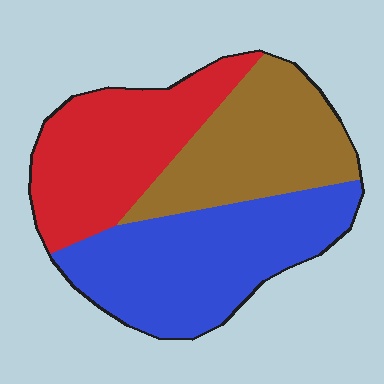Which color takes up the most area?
Blue, at roughly 40%.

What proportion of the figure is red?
Red covers 31% of the figure.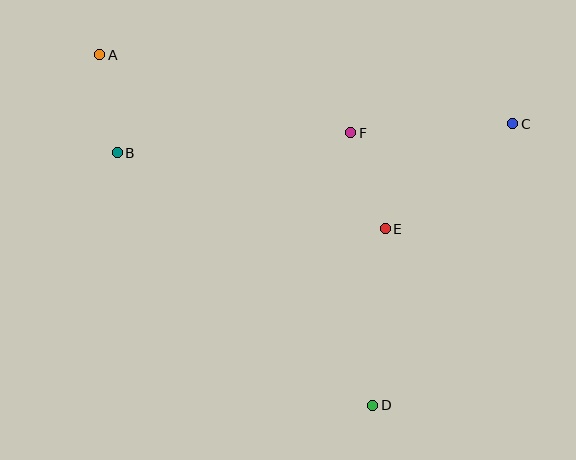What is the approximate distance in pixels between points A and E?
The distance between A and E is approximately 334 pixels.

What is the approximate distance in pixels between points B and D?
The distance between B and D is approximately 359 pixels.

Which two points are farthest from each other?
Points A and D are farthest from each other.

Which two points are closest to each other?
Points A and B are closest to each other.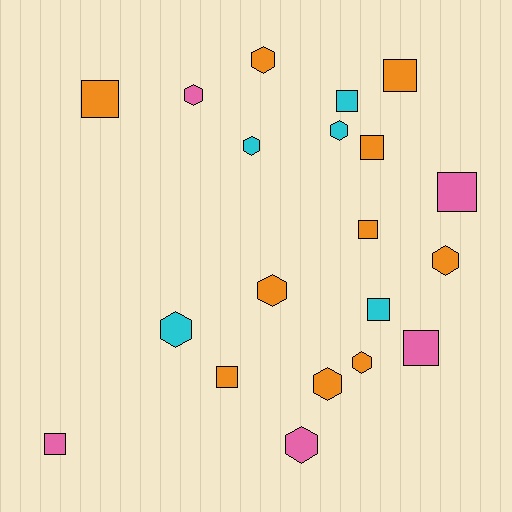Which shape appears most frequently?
Square, with 10 objects.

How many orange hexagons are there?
There are 5 orange hexagons.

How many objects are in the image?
There are 20 objects.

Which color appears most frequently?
Orange, with 10 objects.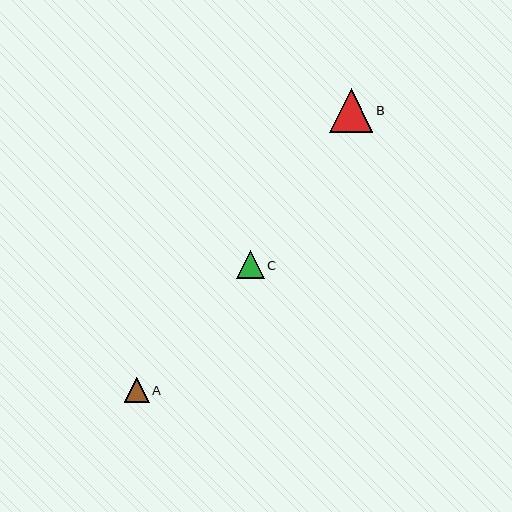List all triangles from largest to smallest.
From largest to smallest: B, C, A.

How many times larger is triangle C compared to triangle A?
Triangle C is approximately 1.1 times the size of triangle A.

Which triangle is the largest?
Triangle B is the largest with a size of approximately 43 pixels.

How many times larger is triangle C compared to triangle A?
Triangle C is approximately 1.1 times the size of triangle A.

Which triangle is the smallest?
Triangle A is the smallest with a size of approximately 25 pixels.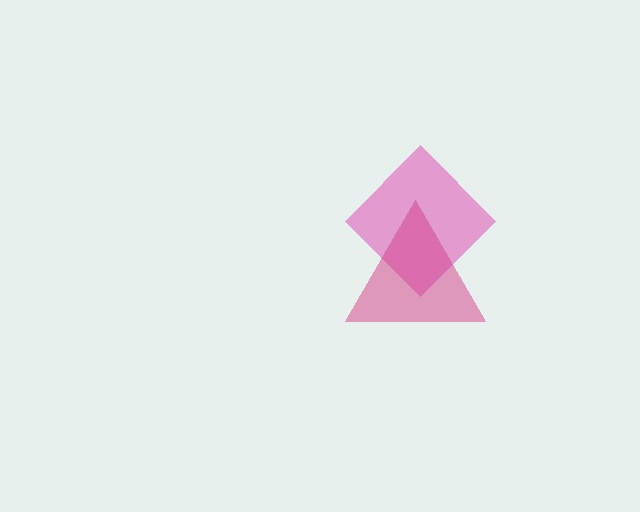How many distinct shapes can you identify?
There are 2 distinct shapes: a pink diamond, a magenta triangle.